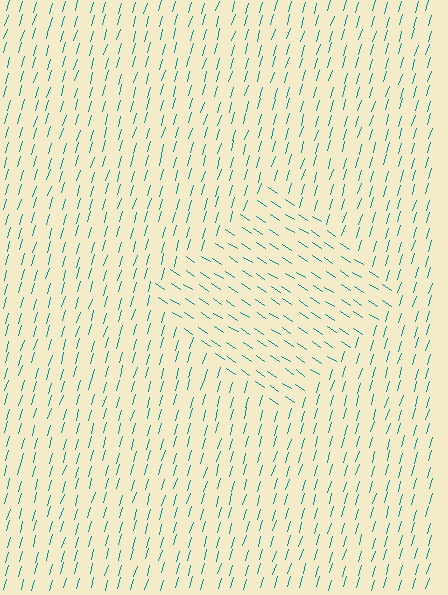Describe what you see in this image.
The image is filled with small teal line segments. A diamond region in the image has lines oriented differently from the surrounding lines, creating a visible texture boundary.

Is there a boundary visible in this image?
Yes, there is a texture boundary formed by a change in line orientation.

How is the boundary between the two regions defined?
The boundary is defined purely by a change in line orientation (approximately 73 degrees difference). All lines are the same color and thickness.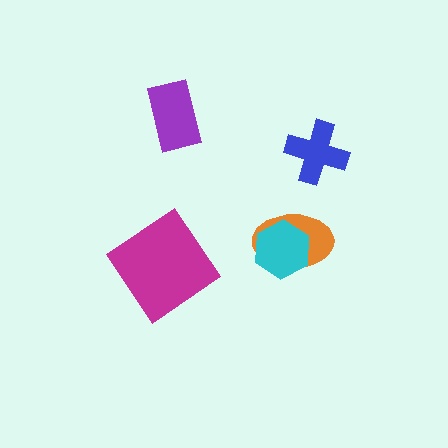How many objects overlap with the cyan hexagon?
1 object overlaps with the cyan hexagon.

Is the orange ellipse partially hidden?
Yes, it is partially covered by another shape.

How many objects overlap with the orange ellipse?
1 object overlaps with the orange ellipse.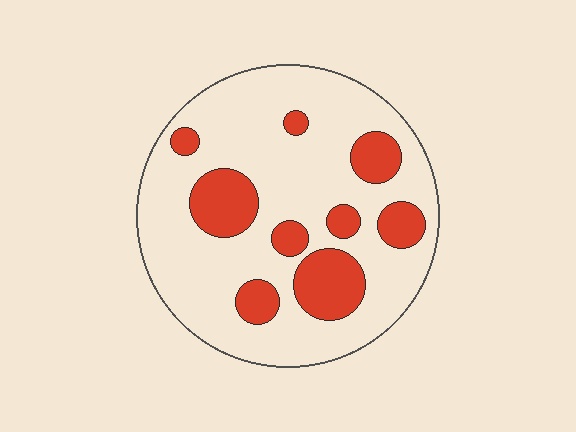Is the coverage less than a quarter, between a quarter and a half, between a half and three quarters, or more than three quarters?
Less than a quarter.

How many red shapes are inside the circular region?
9.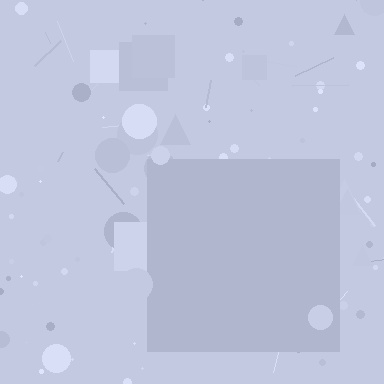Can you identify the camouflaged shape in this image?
The camouflaged shape is a square.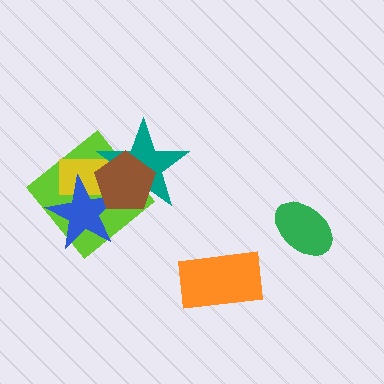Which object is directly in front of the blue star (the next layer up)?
The teal star is directly in front of the blue star.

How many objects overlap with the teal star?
4 objects overlap with the teal star.